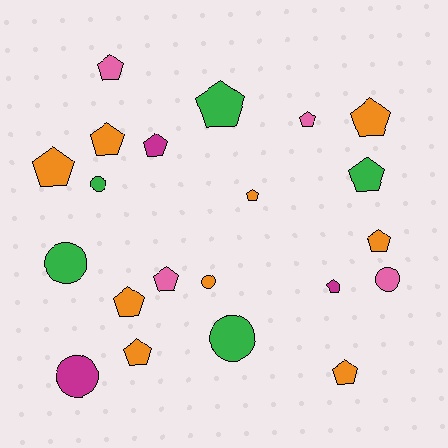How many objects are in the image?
There are 21 objects.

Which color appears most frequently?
Orange, with 9 objects.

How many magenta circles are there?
There is 1 magenta circle.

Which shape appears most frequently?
Pentagon, with 15 objects.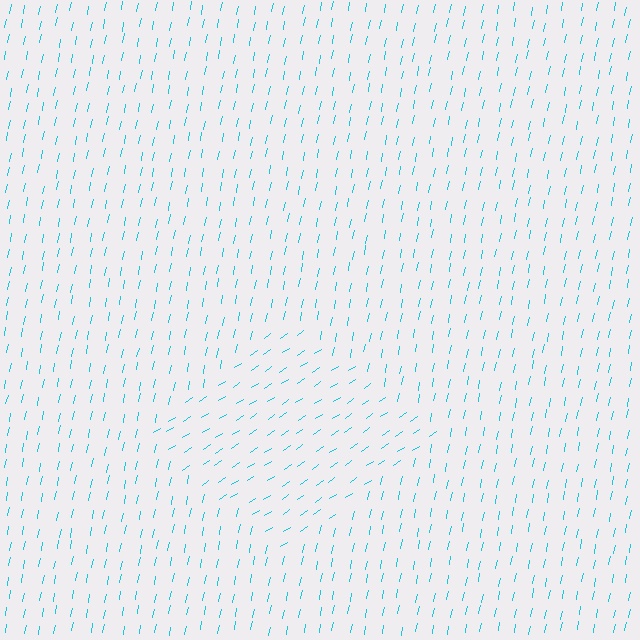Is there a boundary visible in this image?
Yes, there is a texture boundary formed by a change in line orientation.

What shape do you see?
I see a diamond.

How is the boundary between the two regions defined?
The boundary is defined purely by a change in line orientation (approximately 45 degrees difference). All lines are the same color and thickness.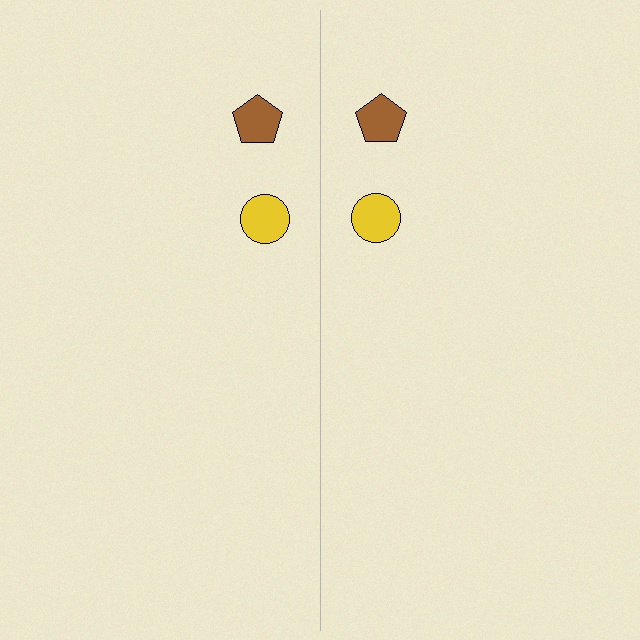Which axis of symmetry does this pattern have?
The pattern has a vertical axis of symmetry running through the center of the image.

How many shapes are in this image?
There are 4 shapes in this image.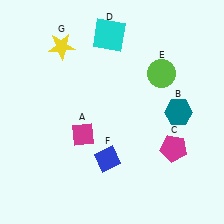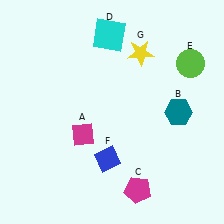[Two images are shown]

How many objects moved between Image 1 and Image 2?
3 objects moved between the two images.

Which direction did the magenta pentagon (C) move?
The magenta pentagon (C) moved down.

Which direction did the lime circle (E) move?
The lime circle (E) moved right.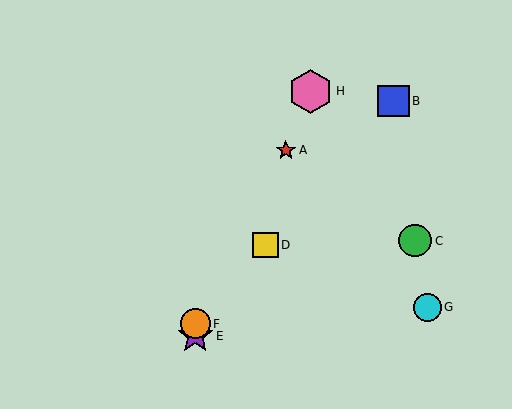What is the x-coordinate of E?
Object E is at x≈195.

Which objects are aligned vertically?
Objects E, F are aligned vertically.